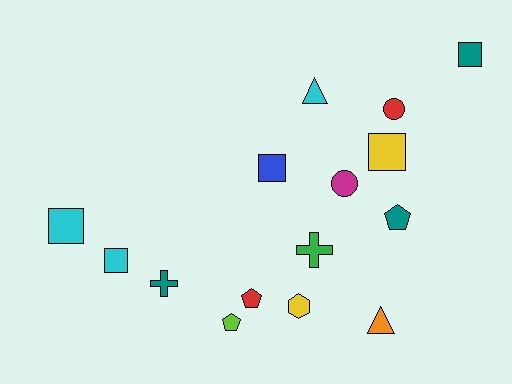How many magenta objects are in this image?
There is 1 magenta object.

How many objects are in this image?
There are 15 objects.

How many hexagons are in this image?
There is 1 hexagon.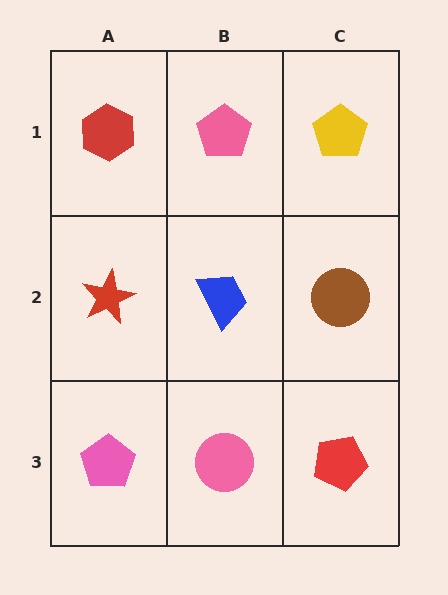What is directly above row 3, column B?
A blue trapezoid.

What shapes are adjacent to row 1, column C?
A brown circle (row 2, column C), a pink pentagon (row 1, column B).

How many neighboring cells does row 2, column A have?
3.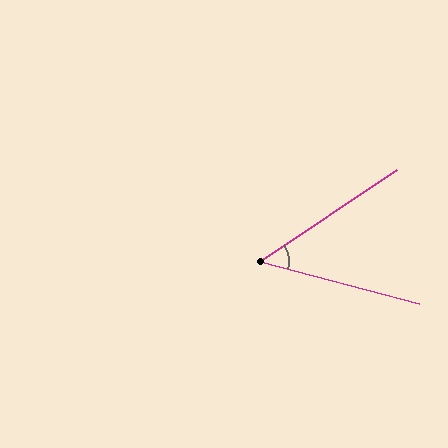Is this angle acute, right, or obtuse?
It is acute.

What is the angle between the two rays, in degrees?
Approximately 49 degrees.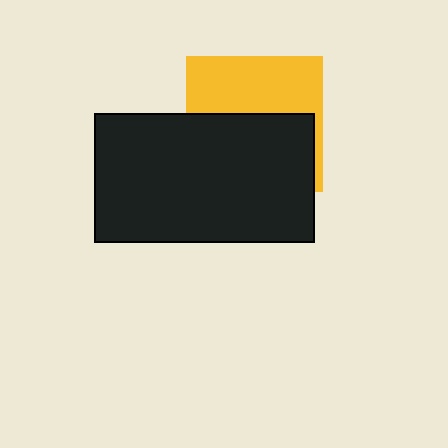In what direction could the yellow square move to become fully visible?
The yellow square could move up. That would shift it out from behind the black rectangle entirely.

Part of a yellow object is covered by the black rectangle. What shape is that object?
It is a square.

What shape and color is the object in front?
The object in front is a black rectangle.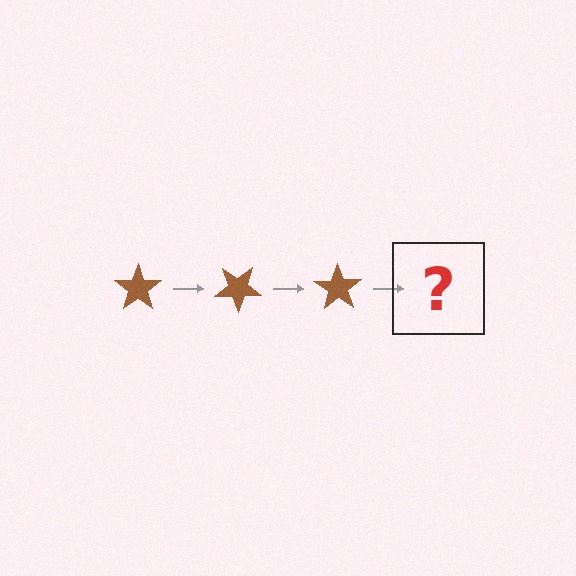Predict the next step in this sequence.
The next step is a brown star rotated 105 degrees.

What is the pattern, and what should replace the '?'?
The pattern is that the star rotates 35 degrees each step. The '?' should be a brown star rotated 105 degrees.